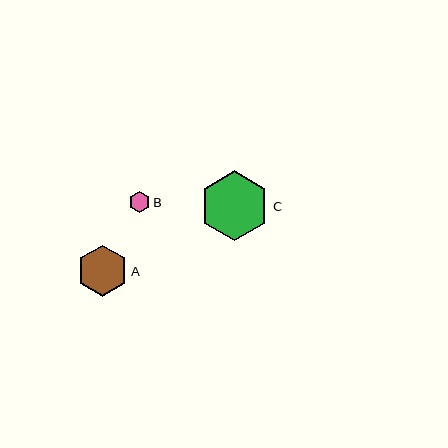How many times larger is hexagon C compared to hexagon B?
Hexagon C is approximately 3.4 times the size of hexagon B.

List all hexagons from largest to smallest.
From largest to smallest: C, A, B.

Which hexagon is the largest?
Hexagon C is the largest with a size of approximately 70 pixels.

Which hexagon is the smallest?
Hexagon B is the smallest with a size of approximately 21 pixels.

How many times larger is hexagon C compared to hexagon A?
Hexagon C is approximately 1.4 times the size of hexagon A.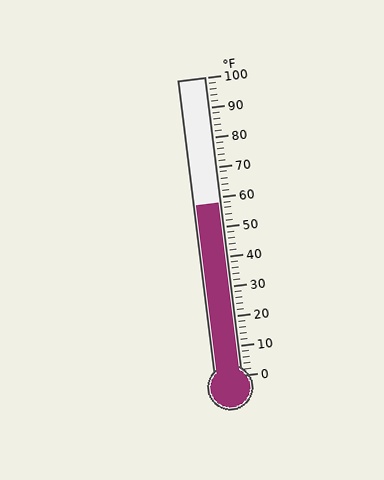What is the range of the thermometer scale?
The thermometer scale ranges from 0°F to 100°F.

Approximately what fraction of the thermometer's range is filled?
The thermometer is filled to approximately 60% of its range.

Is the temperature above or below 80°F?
The temperature is below 80°F.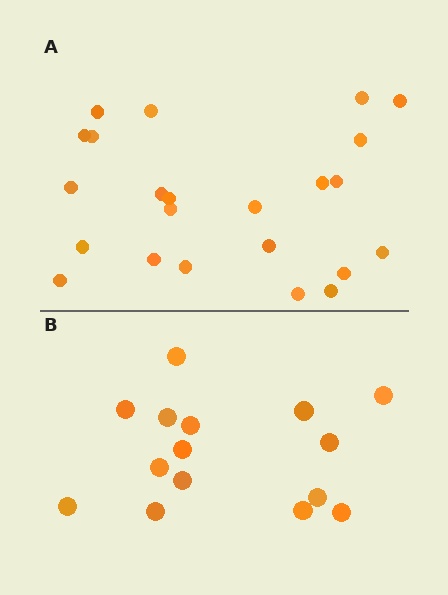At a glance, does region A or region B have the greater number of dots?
Region A (the top region) has more dots.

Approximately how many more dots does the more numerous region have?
Region A has roughly 8 or so more dots than region B.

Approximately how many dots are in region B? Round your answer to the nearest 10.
About 20 dots. (The exact count is 15, which rounds to 20.)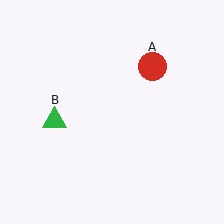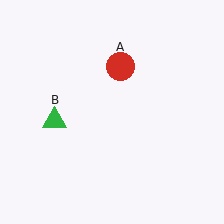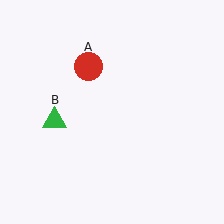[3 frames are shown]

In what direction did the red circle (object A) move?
The red circle (object A) moved left.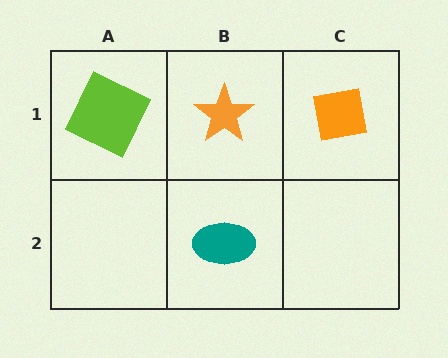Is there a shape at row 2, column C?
No, that cell is empty.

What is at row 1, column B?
An orange star.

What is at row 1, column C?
An orange square.